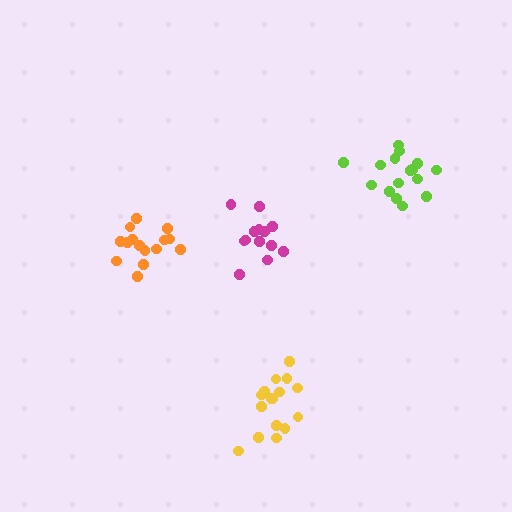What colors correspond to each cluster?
The clusters are colored: yellow, lime, magenta, orange.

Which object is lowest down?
The yellow cluster is bottommost.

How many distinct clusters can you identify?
There are 4 distinct clusters.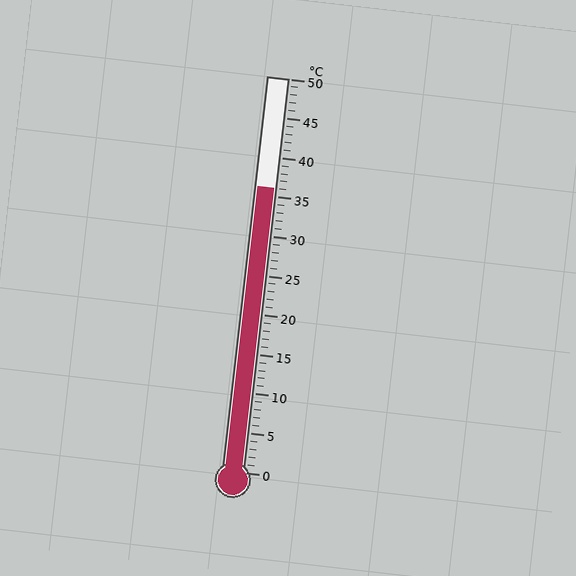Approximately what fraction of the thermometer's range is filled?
The thermometer is filled to approximately 70% of its range.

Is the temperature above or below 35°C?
The temperature is above 35°C.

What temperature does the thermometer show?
The thermometer shows approximately 36°C.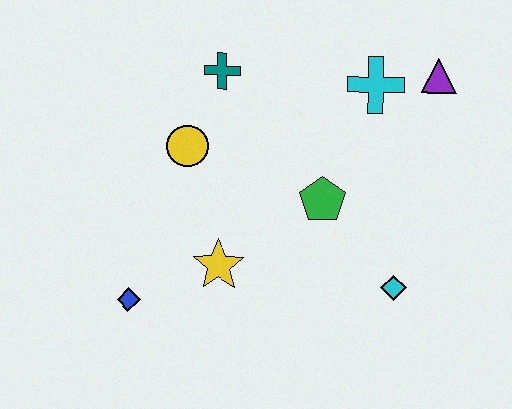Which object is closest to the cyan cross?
The purple triangle is closest to the cyan cross.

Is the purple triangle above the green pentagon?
Yes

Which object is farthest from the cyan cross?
The blue diamond is farthest from the cyan cross.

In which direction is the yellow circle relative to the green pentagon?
The yellow circle is to the left of the green pentagon.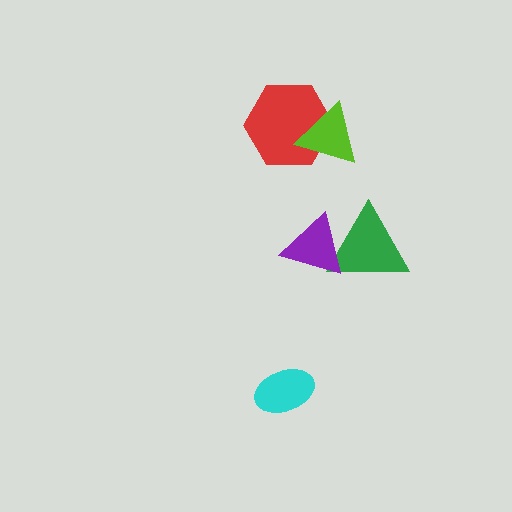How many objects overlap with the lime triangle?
1 object overlaps with the lime triangle.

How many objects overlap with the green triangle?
1 object overlaps with the green triangle.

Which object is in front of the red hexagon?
The lime triangle is in front of the red hexagon.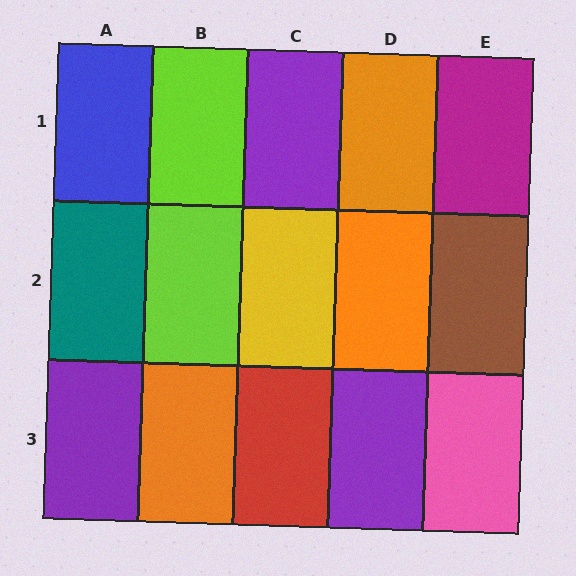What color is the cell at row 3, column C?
Red.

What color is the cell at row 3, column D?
Purple.